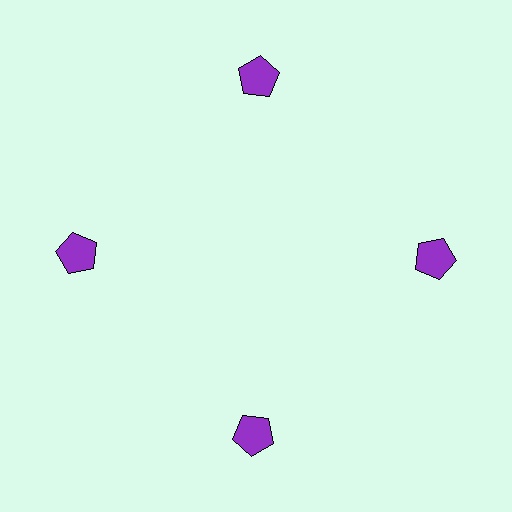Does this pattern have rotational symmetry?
Yes, this pattern has 4-fold rotational symmetry. It looks the same after rotating 90 degrees around the center.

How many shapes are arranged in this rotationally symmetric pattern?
There are 4 shapes, arranged in 4 groups of 1.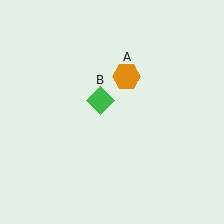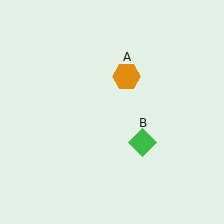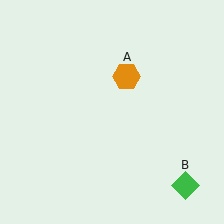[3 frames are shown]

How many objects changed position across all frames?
1 object changed position: green diamond (object B).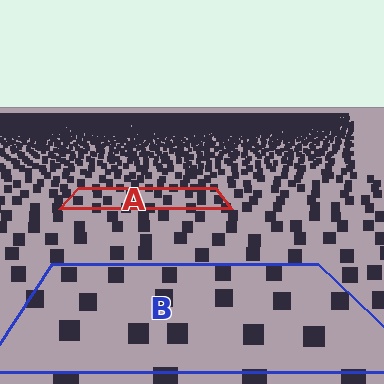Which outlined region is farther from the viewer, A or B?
Region A is farther from the viewer — the texture elements inside it appear smaller and more densely packed.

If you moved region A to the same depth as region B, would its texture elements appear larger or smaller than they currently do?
They would appear larger. At a closer depth, the same texture elements are projected at a bigger on-screen size.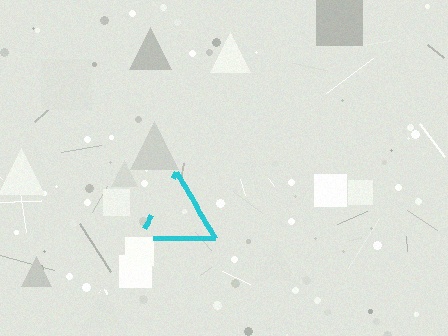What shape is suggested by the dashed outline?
The dashed outline suggests a triangle.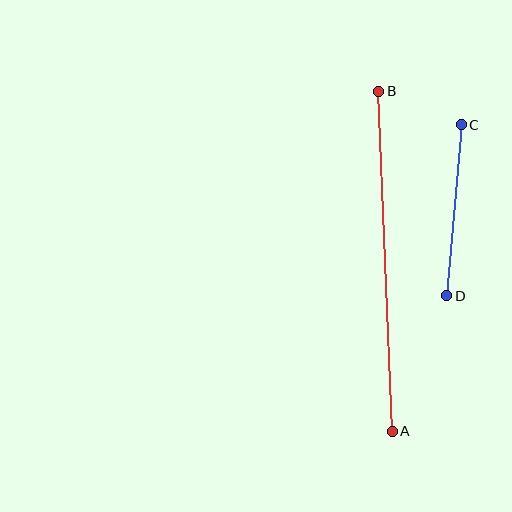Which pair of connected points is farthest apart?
Points A and B are farthest apart.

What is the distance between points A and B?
The distance is approximately 340 pixels.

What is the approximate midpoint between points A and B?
The midpoint is at approximately (385, 261) pixels.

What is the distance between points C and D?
The distance is approximately 172 pixels.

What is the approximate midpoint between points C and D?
The midpoint is at approximately (454, 210) pixels.